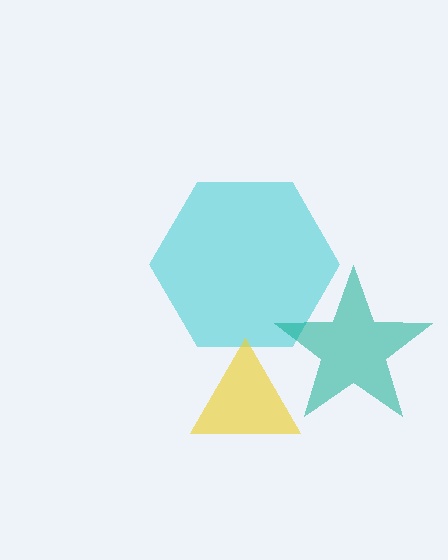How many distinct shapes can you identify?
There are 3 distinct shapes: a cyan hexagon, a yellow triangle, a teal star.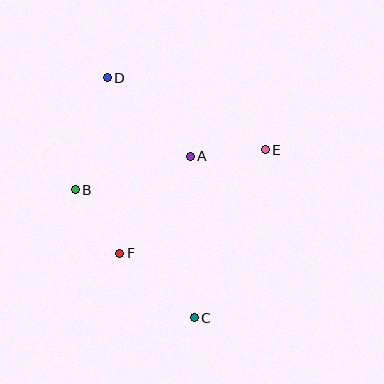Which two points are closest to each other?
Points A and E are closest to each other.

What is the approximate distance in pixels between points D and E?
The distance between D and E is approximately 174 pixels.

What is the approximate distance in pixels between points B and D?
The distance between B and D is approximately 117 pixels.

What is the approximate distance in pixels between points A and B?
The distance between A and B is approximately 120 pixels.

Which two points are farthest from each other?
Points C and D are farthest from each other.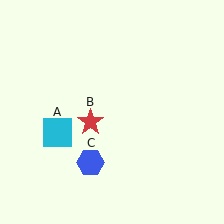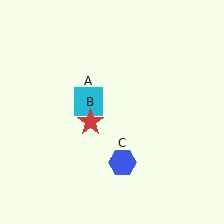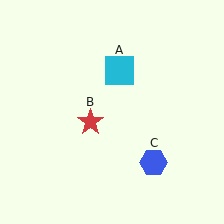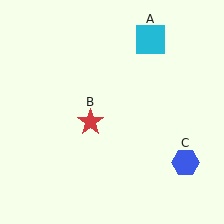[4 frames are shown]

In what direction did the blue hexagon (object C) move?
The blue hexagon (object C) moved right.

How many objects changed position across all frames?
2 objects changed position: cyan square (object A), blue hexagon (object C).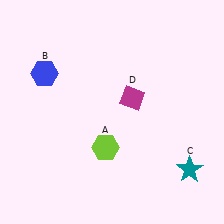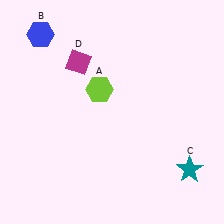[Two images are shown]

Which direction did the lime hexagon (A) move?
The lime hexagon (A) moved up.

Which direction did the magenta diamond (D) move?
The magenta diamond (D) moved left.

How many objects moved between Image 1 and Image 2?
3 objects moved between the two images.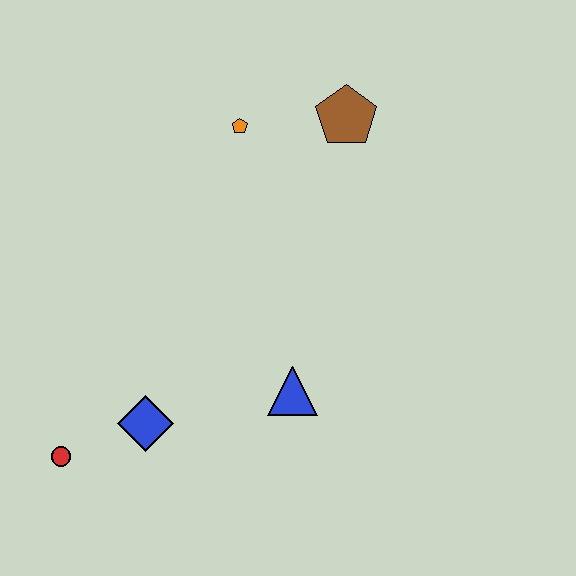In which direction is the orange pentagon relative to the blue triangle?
The orange pentagon is above the blue triangle.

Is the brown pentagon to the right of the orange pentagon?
Yes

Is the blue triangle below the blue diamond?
No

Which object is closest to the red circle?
The blue diamond is closest to the red circle.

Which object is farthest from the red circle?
The brown pentagon is farthest from the red circle.